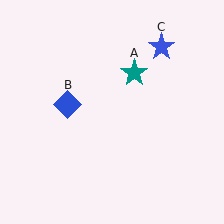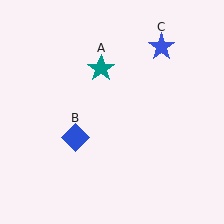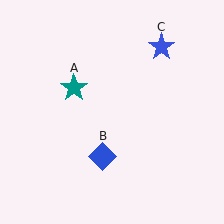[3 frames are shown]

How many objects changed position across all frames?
2 objects changed position: teal star (object A), blue diamond (object B).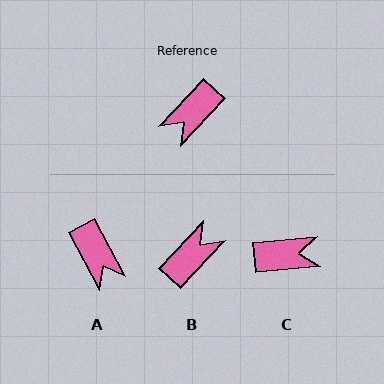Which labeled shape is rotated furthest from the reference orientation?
B, about 180 degrees away.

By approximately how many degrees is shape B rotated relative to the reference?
Approximately 180 degrees clockwise.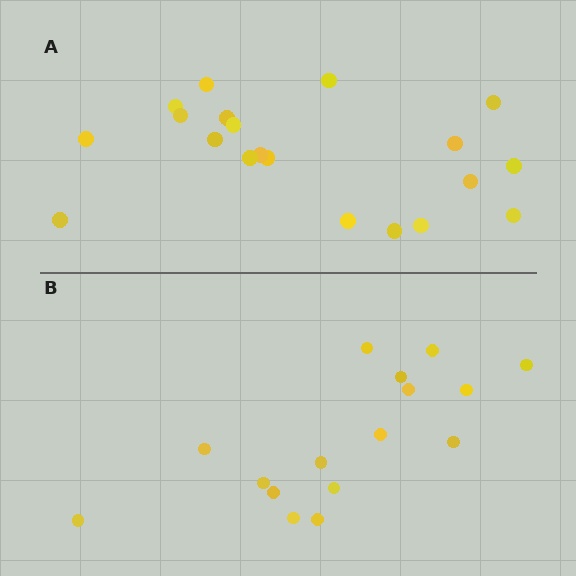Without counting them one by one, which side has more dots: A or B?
Region A (the top region) has more dots.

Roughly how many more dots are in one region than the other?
Region A has about 4 more dots than region B.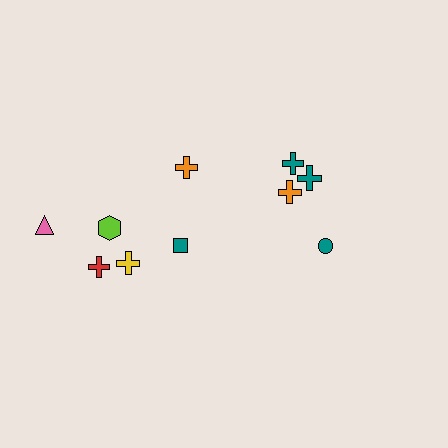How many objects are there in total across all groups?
There are 10 objects.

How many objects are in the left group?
There are 6 objects.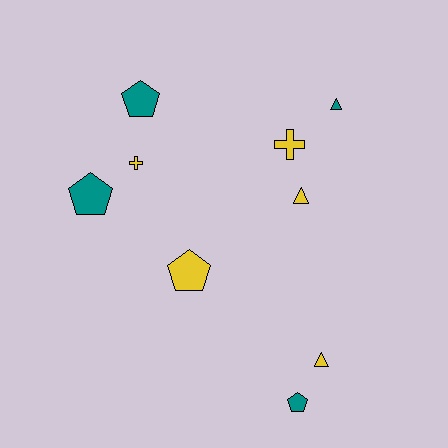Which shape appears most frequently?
Pentagon, with 4 objects.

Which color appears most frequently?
Yellow, with 5 objects.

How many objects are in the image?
There are 9 objects.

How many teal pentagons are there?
There are 3 teal pentagons.